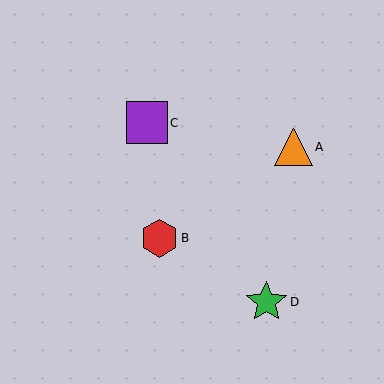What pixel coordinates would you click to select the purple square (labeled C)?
Click at (147, 122) to select the purple square C.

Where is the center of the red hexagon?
The center of the red hexagon is at (159, 238).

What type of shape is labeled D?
Shape D is a green star.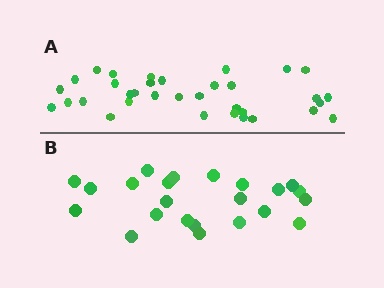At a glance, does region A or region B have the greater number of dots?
Region A (the top region) has more dots.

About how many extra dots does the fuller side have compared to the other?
Region A has roughly 12 or so more dots than region B.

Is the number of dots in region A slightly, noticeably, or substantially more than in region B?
Region A has substantially more. The ratio is roughly 1.5 to 1.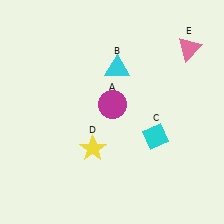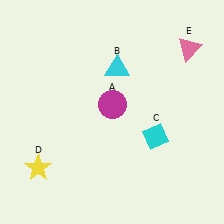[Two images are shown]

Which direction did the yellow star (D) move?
The yellow star (D) moved left.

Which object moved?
The yellow star (D) moved left.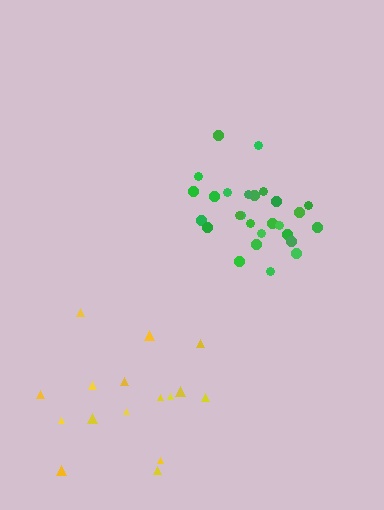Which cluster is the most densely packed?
Green.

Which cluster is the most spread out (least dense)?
Yellow.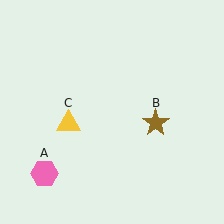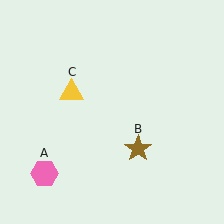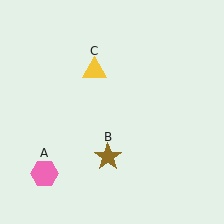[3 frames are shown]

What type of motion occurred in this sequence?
The brown star (object B), yellow triangle (object C) rotated clockwise around the center of the scene.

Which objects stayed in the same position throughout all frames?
Pink hexagon (object A) remained stationary.